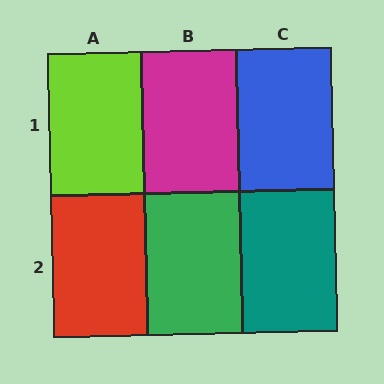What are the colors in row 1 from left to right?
Lime, magenta, blue.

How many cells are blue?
1 cell is blue.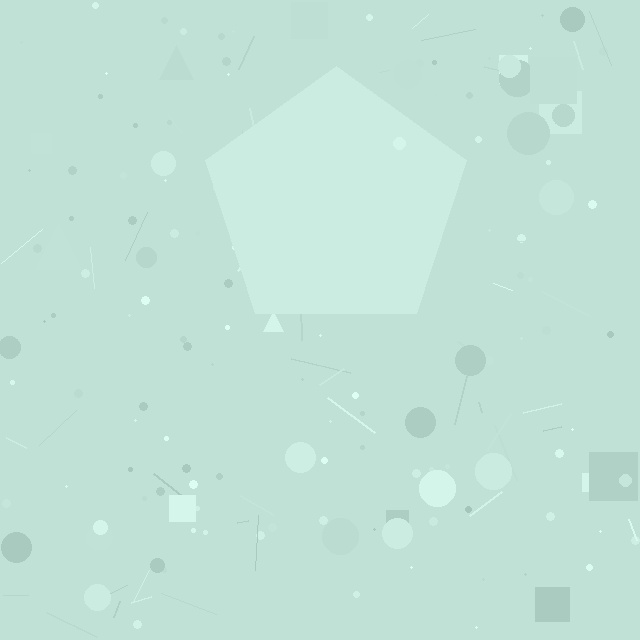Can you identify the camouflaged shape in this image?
The camouflaged shape is a pentagon.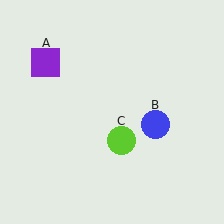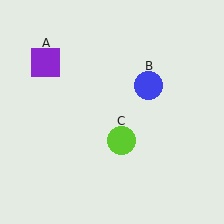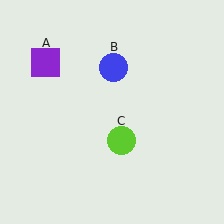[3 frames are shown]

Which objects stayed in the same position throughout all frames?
Purple square (object A) and lime circle (object C) remained stationary.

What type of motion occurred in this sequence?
The blue circle (object B) rotated counterclockwise around the center of the scene.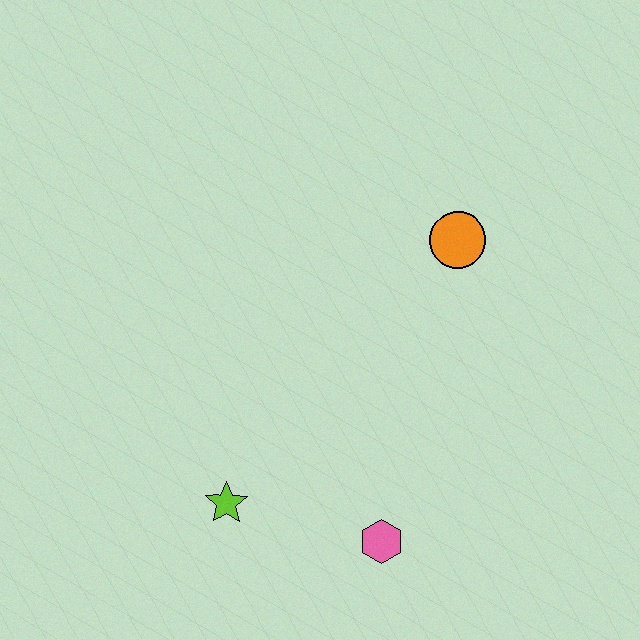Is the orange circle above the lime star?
Yes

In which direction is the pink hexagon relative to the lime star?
The pink hexagon is to the right of the lime star.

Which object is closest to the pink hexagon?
The lime star is closest to the pink hexagon.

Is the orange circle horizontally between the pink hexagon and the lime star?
No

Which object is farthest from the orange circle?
The lime star is farthest from the orange circle.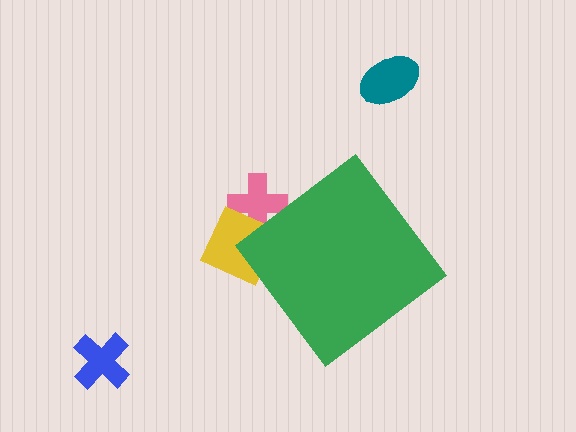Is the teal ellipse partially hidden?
No, the teal ellipse is fully visible.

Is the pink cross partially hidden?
Yes, the pink cross is partially hidden behind the green diamond.